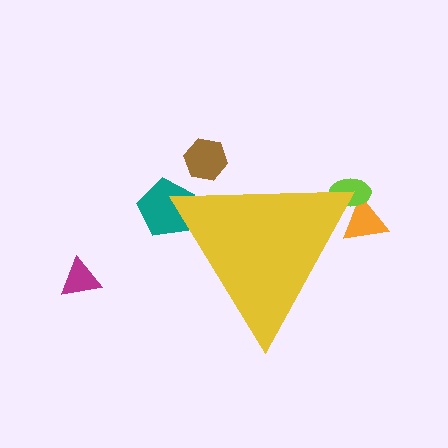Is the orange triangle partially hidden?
Yes, the orange triangle is partially hidden behind the yellow triangle.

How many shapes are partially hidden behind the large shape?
4 shapes are partially hidden.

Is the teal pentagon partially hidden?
Yes, the teal pentagon is partially hidden behind the yellow triangle.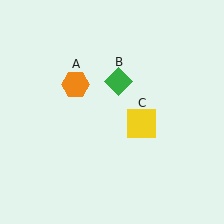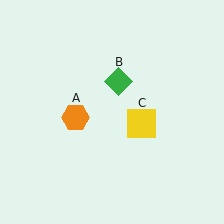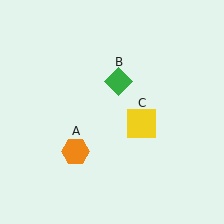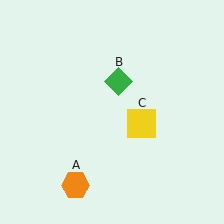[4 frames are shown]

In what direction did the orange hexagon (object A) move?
The orange hexagon (object A) moved down.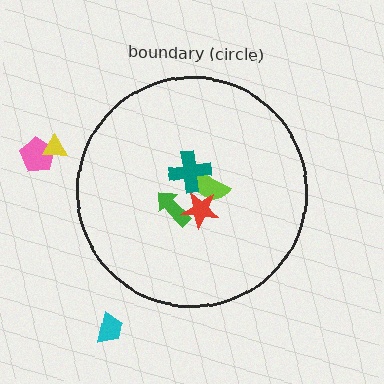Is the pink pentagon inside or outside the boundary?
Outside.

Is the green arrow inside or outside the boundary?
Inside.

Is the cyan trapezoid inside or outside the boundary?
Outside.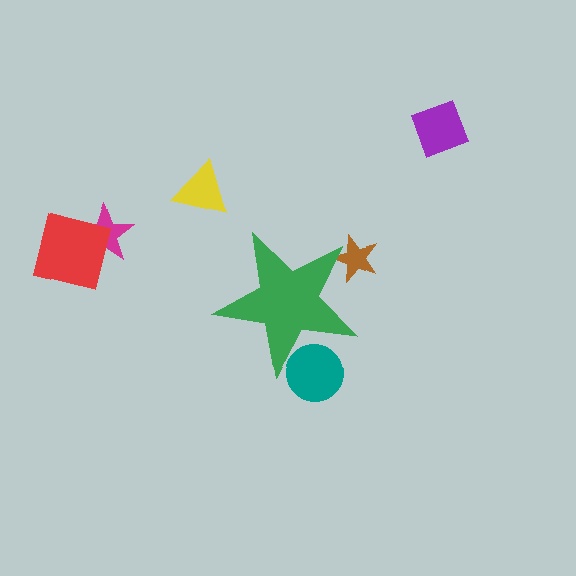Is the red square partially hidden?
No, the red square is fully visible.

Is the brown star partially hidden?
Yes, the brown star is partially hidden behind the green star.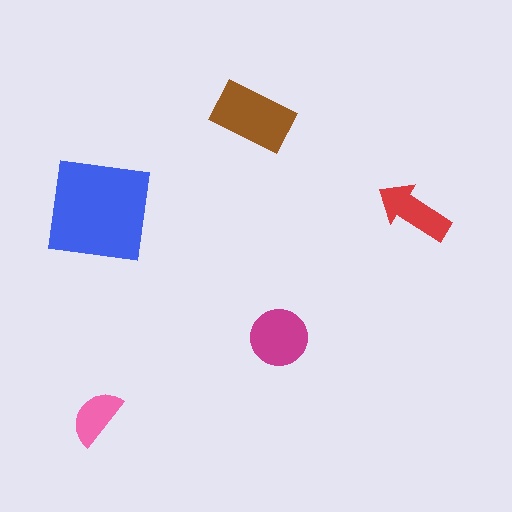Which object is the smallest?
The pink semicircle.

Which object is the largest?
The blue square.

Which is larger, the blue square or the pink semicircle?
The blue square.